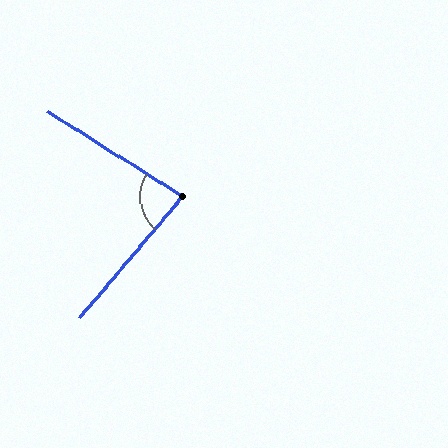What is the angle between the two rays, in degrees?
Approximately 82 degrees.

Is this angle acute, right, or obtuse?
It is acute.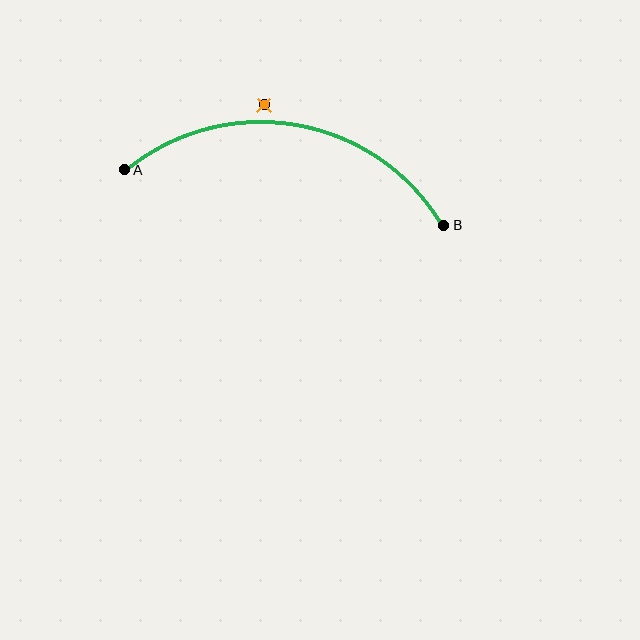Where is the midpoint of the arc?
The arc midpoint is the point on the curve farthest from the straight line joining A and B. It sits above that line.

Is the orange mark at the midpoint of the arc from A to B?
No — the orange mark does not lie on the arc at all. It sits slightly outside the curve.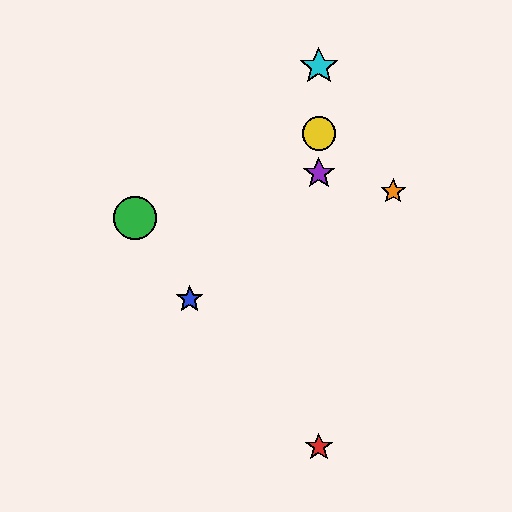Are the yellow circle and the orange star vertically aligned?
No, the yellow circle is at x≈319 and the orange star is at x≈393.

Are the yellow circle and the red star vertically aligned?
Yes, both are at x≈319.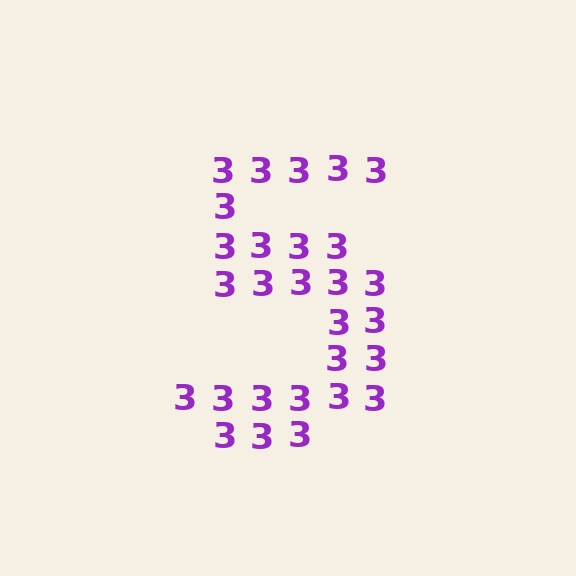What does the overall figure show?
The overall figure shows the digit 5.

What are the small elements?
The small elements are digit 3's.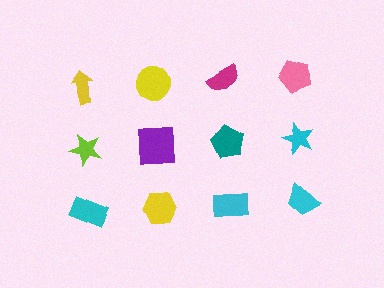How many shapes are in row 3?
4 shapes.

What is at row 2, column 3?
A teal pentagon.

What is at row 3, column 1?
A cyan rectangle.